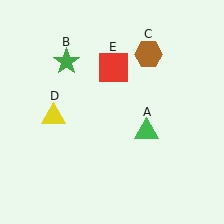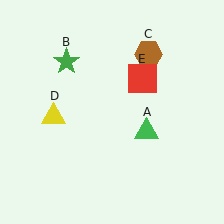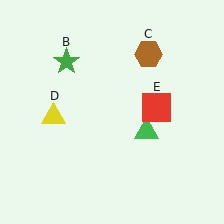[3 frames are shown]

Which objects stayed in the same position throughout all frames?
Green triangle (object A) and green star (object B) and brown hexagon (object C) and yellow triangle (object D) remained stationary.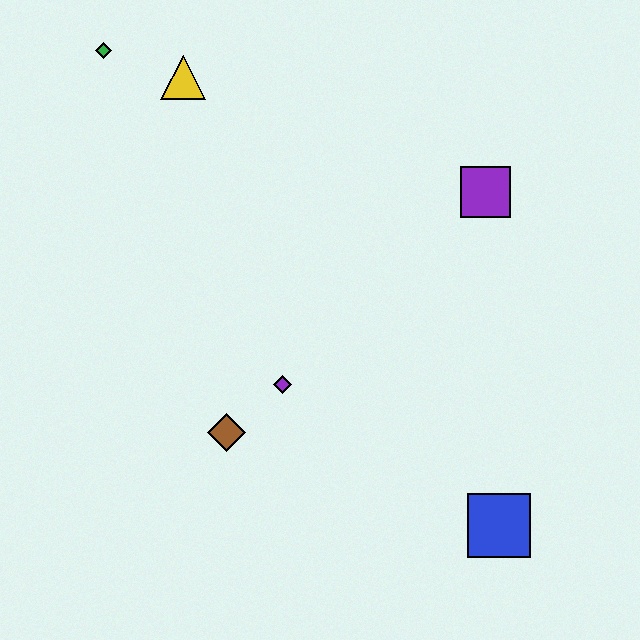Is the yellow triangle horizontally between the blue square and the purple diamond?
No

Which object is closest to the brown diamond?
The purple diamond is closest to the brown diamond.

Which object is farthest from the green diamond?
The blue square is farthest from the green diamond.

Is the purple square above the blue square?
Yes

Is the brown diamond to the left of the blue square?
Yes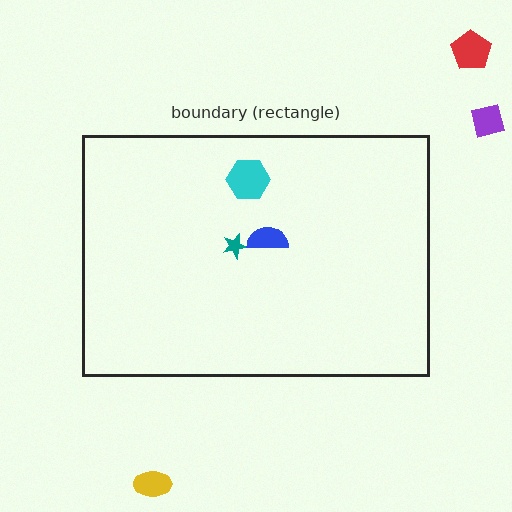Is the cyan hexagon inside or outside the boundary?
Inside.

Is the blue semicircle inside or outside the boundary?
Inside.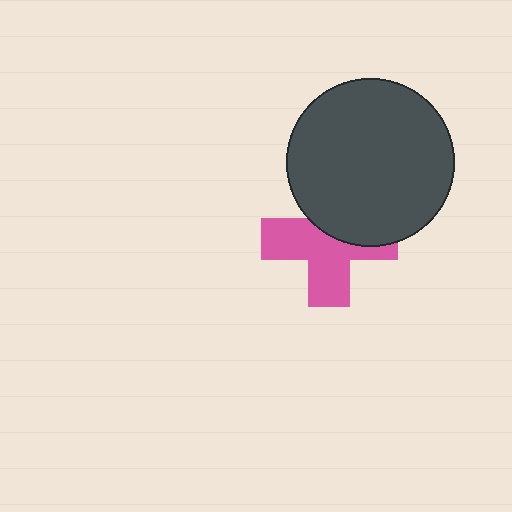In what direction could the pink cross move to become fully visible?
The pink cross could move down. That would shift it out from behind the dark gray circle entirely.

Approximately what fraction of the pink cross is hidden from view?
Roughly 42% of the pink cross is hidden behind the dark gray circle.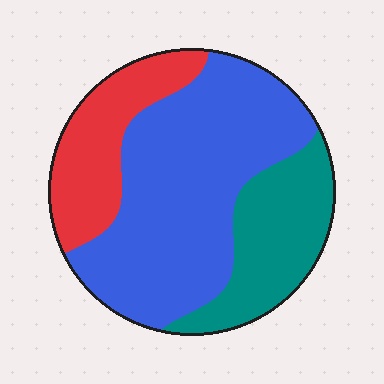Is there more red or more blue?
Blue.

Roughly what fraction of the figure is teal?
Teal takes up about one quarter (1/4) of the figure.